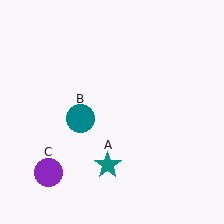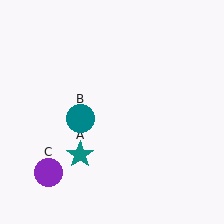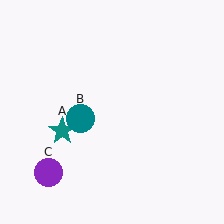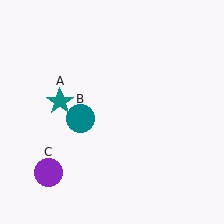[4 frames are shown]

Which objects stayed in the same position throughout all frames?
Teal circle (object B) and purple circle (object C) remained stationary.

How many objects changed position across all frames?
1 object changed position: teal star (object A).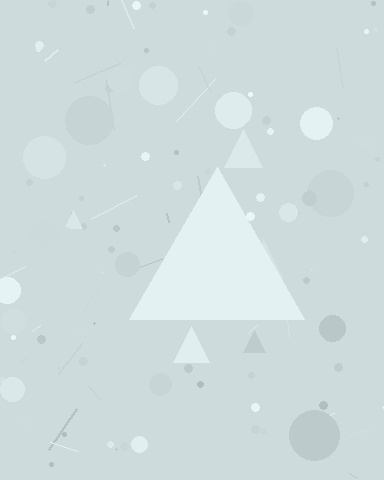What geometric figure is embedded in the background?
A triangle is embedded in the background.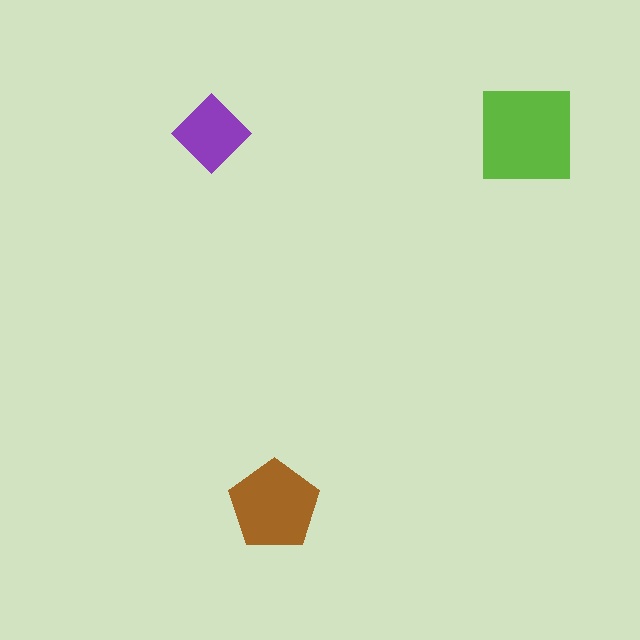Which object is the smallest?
The purple diamond.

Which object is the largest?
The lime square.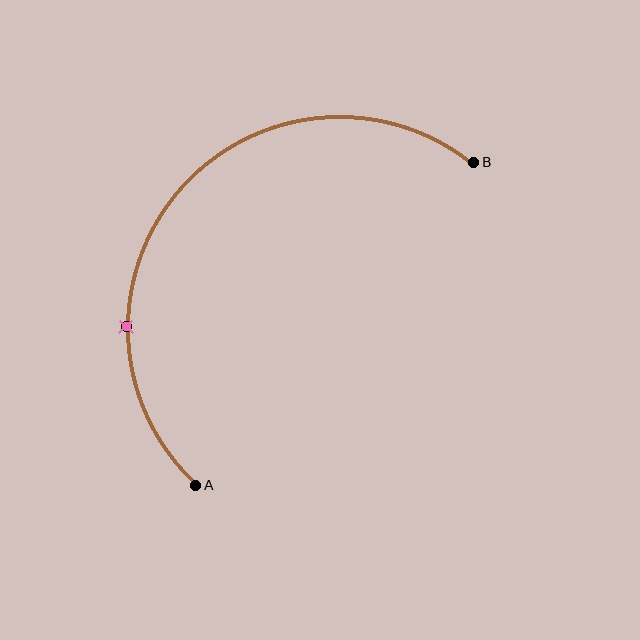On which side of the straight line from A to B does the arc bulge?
The arc bulges above and to the left of the straight line connecting A and B.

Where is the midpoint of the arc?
The arc midpoint is the point on the curve farthest from the straight line joining A and B. It sits above and to the left of that line.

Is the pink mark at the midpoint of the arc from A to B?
No. The pink mark lies on the arc but is closer to endpoint A. The arc midpoint would be at the point on the curve equidistant along the arc from both A and B.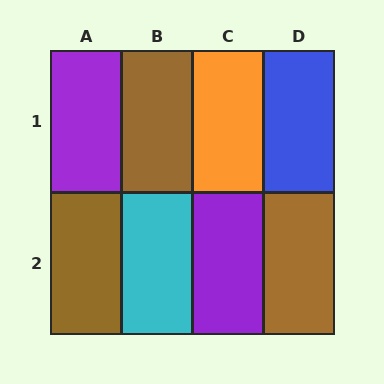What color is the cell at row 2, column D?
Brown.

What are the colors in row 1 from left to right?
Purple, brown, orange, blue.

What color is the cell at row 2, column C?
Purple.